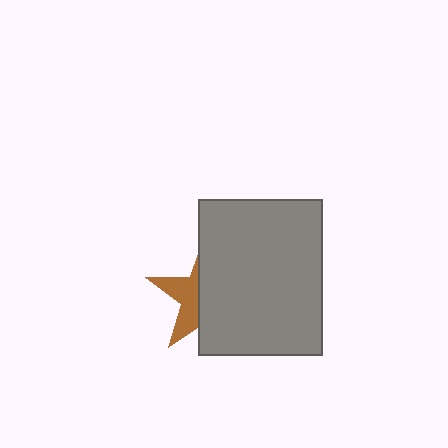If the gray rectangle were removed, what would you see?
You would see the complete brown star.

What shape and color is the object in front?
The object in front is a gray rectangle.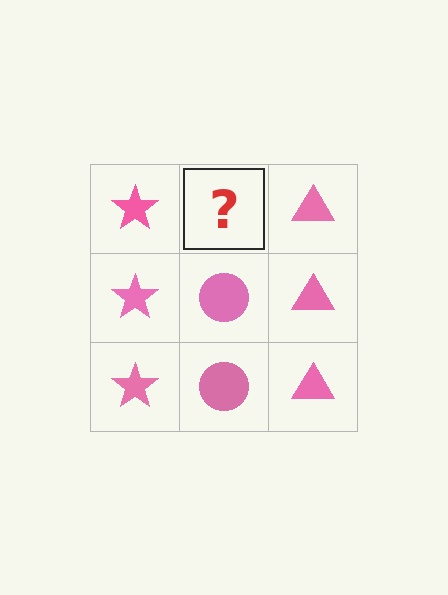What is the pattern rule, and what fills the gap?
The rule is that each column has a consistent shape. The gap should be filled with a pink circle.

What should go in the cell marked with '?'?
The missing cell should contain a pink circle.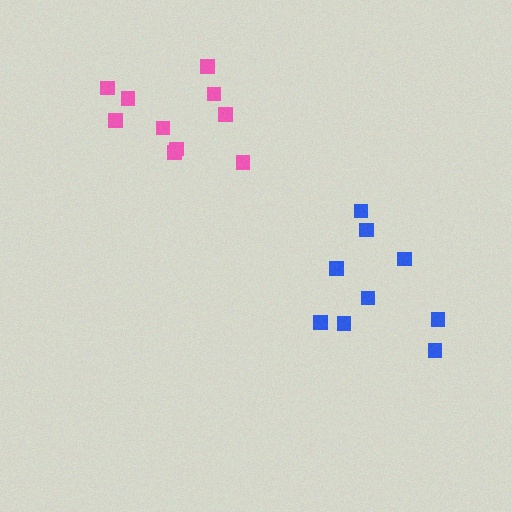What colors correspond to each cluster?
The clusters are colored: blue, pink.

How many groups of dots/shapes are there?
There are 2 groups.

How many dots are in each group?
Group 1: 9 dots, Group 2: 10 dots (19 total).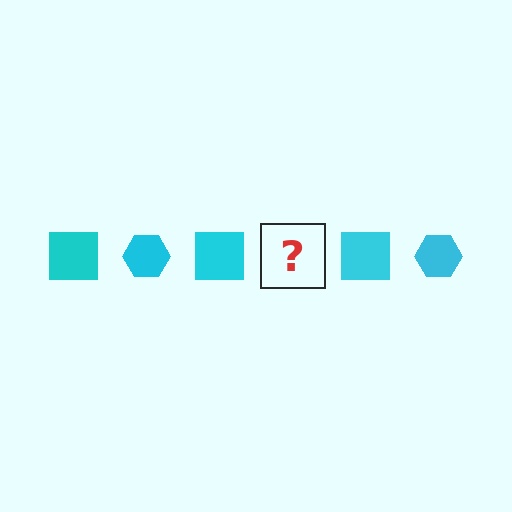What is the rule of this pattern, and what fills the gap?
The rule is that the pattern cycles through square, hexagon shapes in cyan. The gap should be filled with a cyan hexagon.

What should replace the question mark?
The question mark should be replaced with a cyan hexagon.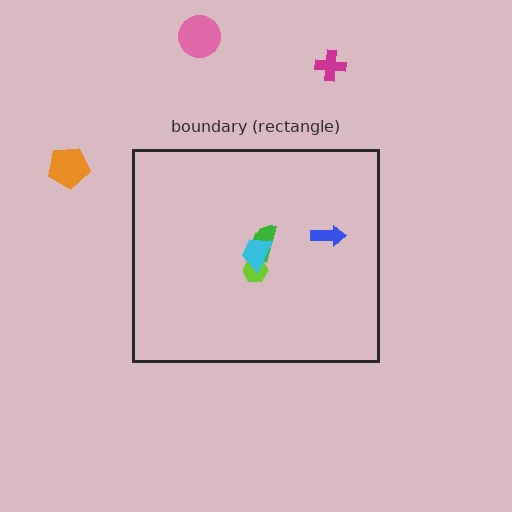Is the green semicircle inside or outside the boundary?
Inside.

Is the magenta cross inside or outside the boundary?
Outside.